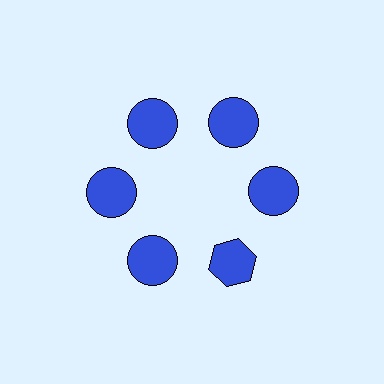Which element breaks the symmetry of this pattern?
The blue hexagon at roughly the 5 o'clock position breaks the symmetry. All other shapes are blue circles.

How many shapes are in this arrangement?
There are 6 shapes arranged in a ring pattern.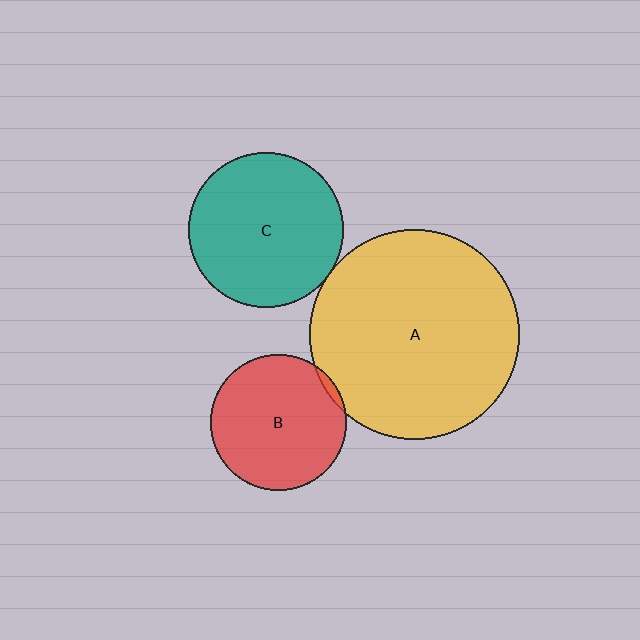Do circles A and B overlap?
Yes.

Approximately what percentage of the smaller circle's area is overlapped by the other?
Approximately 5%.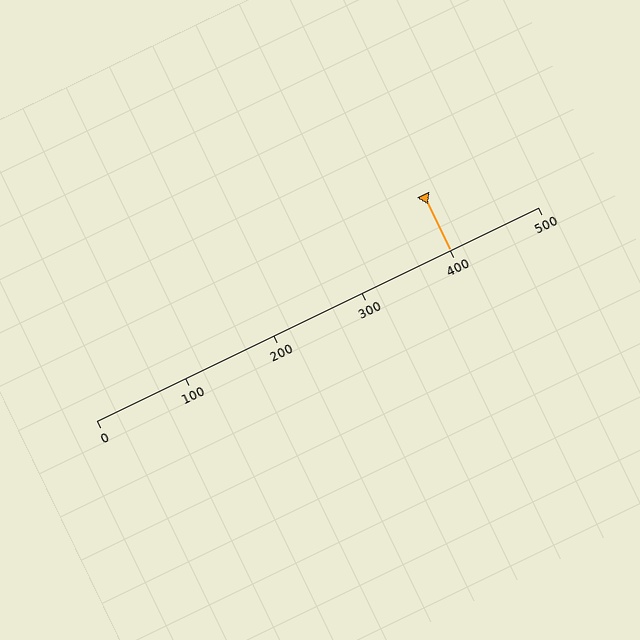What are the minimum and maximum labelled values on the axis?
The axis runs from 0 to 500.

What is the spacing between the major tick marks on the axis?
The major ticks are spaced 100 apart.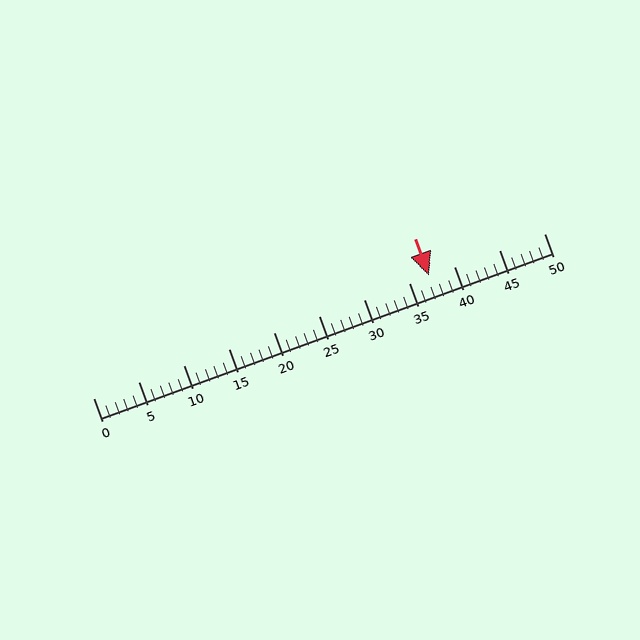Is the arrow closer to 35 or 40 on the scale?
The arrow is closer to 35.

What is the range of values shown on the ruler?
The ruler shows values from 0 to 50.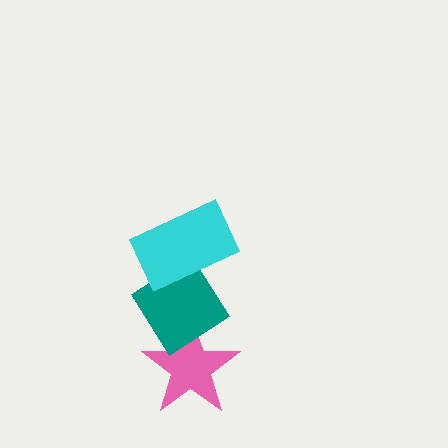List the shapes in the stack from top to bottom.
From top to bottom: the cyan rectangle, the teal diamond, the pink star.